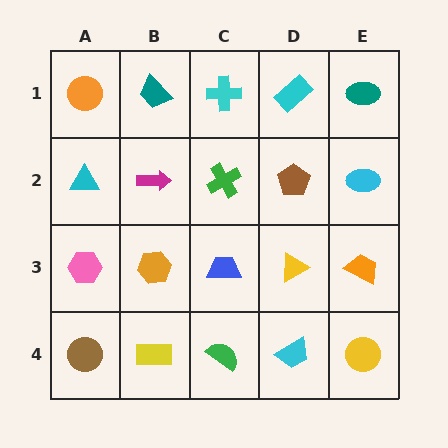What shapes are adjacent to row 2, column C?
A cyan cross (row 1, column C), a blue trapezoid (row 3, column C), a magenta arrow (row 2, column B), a brown pentagon (row 2, column D).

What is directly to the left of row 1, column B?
An orange circle.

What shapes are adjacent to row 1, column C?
A green cross (row 2, column C), a teal trapezoid (row 1, column B), a cyan rectangle (row 1, column D).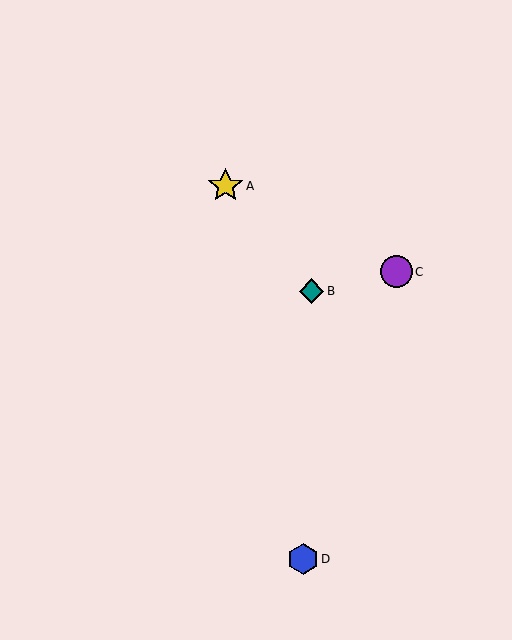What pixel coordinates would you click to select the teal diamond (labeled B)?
Click at (312, 291) to select the teal diamond B.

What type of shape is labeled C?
Shape C is a purple circle.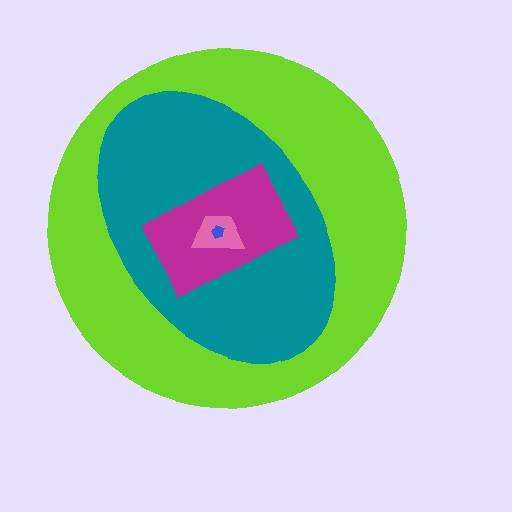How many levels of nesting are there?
5.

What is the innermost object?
The blue pentagon.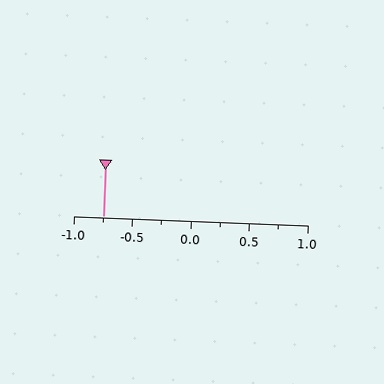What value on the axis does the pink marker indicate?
The marker indicates approximately -0.75.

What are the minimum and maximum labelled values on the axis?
The axis runs from -1.0 to 1.0.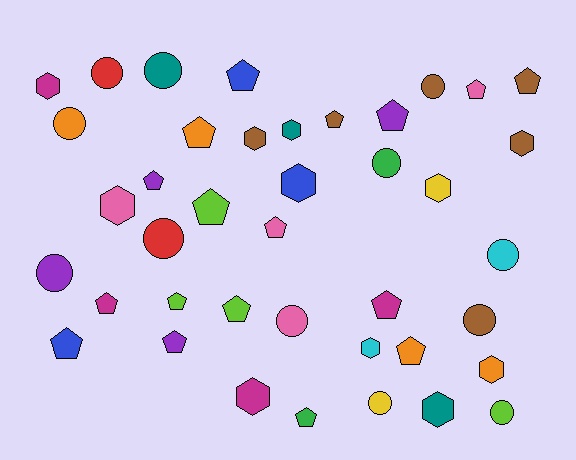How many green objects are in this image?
There are 2 green objects.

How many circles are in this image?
There are 12 circles.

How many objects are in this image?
There are 40 objects.